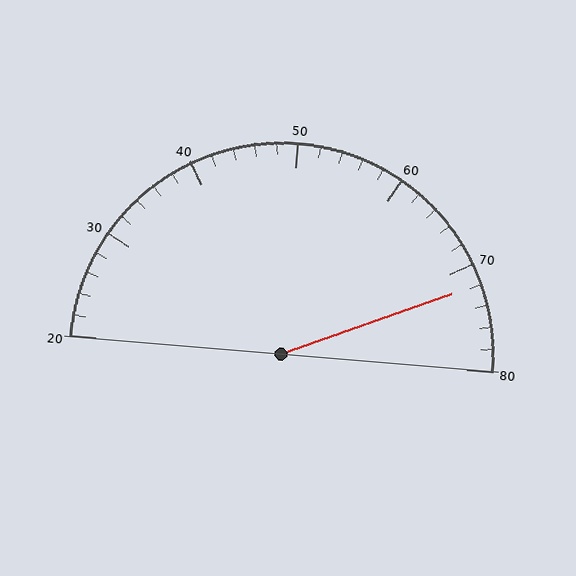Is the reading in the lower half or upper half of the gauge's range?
The reading is in the upper half of the range (20 to 80).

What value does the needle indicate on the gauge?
The needle indicates approximately 72.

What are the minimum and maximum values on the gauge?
The gauge ranges from 20 to 80.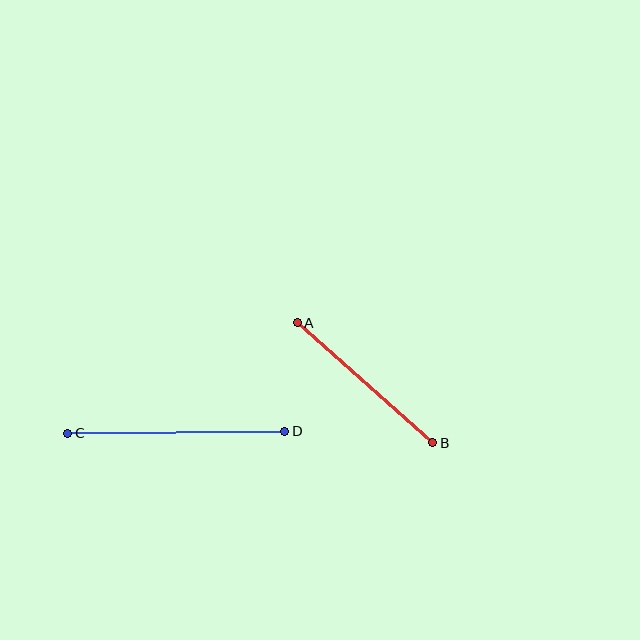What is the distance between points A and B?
The distance is approximately 181 pixels.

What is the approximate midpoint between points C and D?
The midpoint is at approximately (176, 432) pixels.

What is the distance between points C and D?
The distance is approximately 217 pixels.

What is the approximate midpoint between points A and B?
The midpoint is at approximately (365, 383) pixels.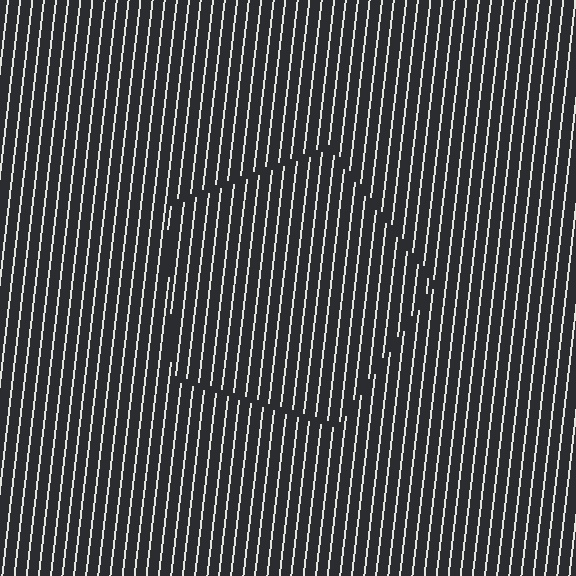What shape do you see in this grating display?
An illusory pentagon. The interior of the shape contains the same grating, shifted by half a period — the contour is defined by the phase discontinuity where line-ends from the inner and outer gratings abut.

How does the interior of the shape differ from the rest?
The interior of the shape contains the same grating, shifted by half a period — the contour is defined by the phase discontinuity where line-ends from the inner and outer gratings abut.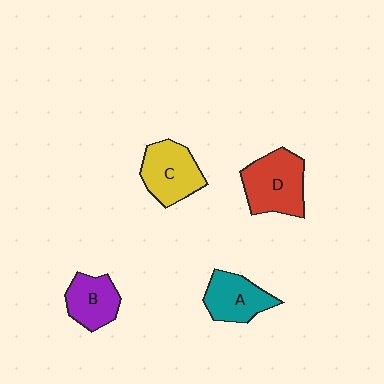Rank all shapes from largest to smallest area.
From largest to smallest: D (red), C (yellow), A (teal), B (purple).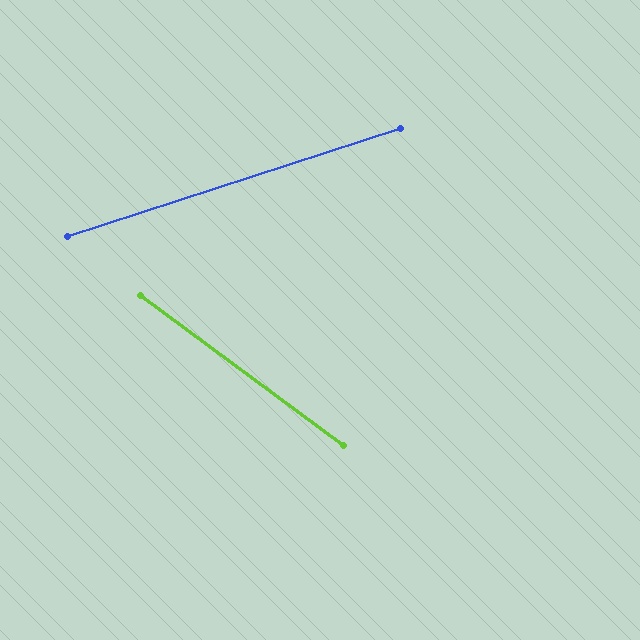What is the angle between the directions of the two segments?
Approximately 54 degrees.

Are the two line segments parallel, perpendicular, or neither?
Neither parallel nor perpendicular — they differ by about 54°.